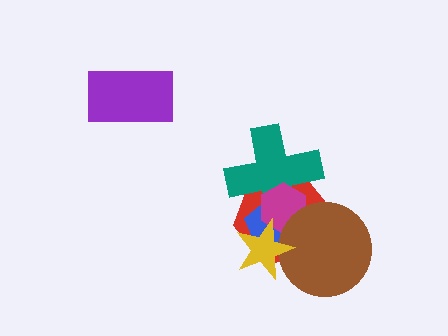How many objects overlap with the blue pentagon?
5 objects overlap with the blue pentagon.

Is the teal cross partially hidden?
Yes, it is partially covered by another shape.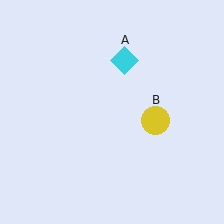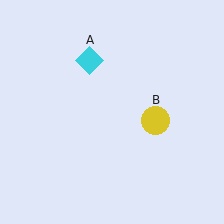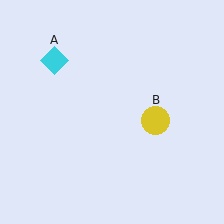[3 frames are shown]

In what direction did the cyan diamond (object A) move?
The cyan diamond (object A) moved left.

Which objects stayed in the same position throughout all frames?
Yellow circle (object B) remained stationary.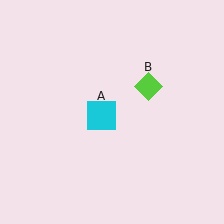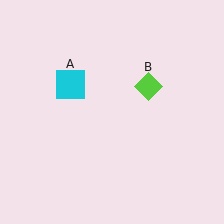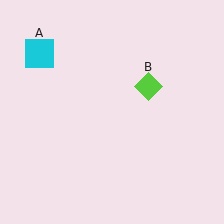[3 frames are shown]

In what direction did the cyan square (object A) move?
The cyan square (object A) moved up and to the left.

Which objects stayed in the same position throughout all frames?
Lime diamond (object B) remained stationary.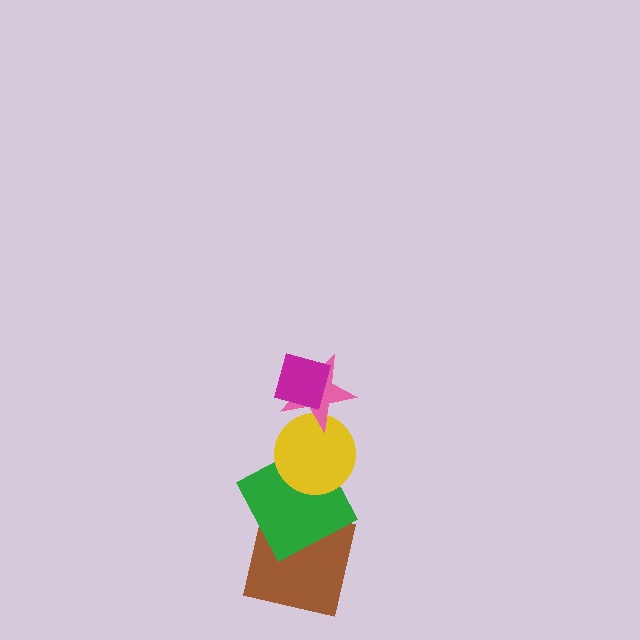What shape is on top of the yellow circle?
The pink star is on top of the yellow circle.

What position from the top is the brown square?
The brown square is 5th from the top.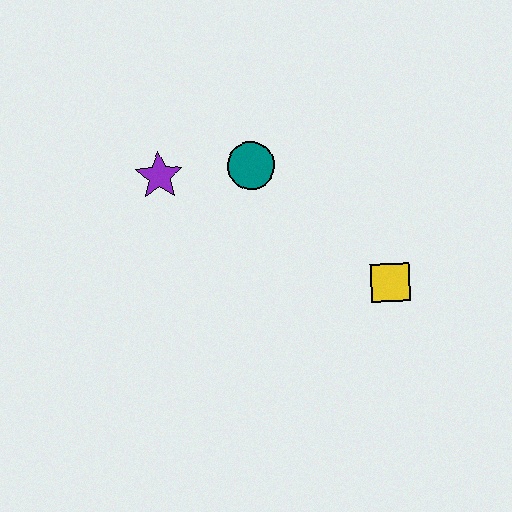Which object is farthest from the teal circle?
The yellow square is farthest from the teal circle.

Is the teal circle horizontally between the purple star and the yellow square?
Yes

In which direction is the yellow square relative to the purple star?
The yellow square is to the right of the purple star.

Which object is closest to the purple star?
The teal circle is closest to the purple star.